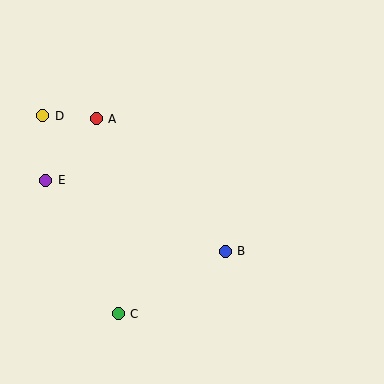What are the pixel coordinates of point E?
Point E is at (46, 180).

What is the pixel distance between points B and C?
The distance between B and C is 124 pixels.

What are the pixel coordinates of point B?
Point B is at (225, 251).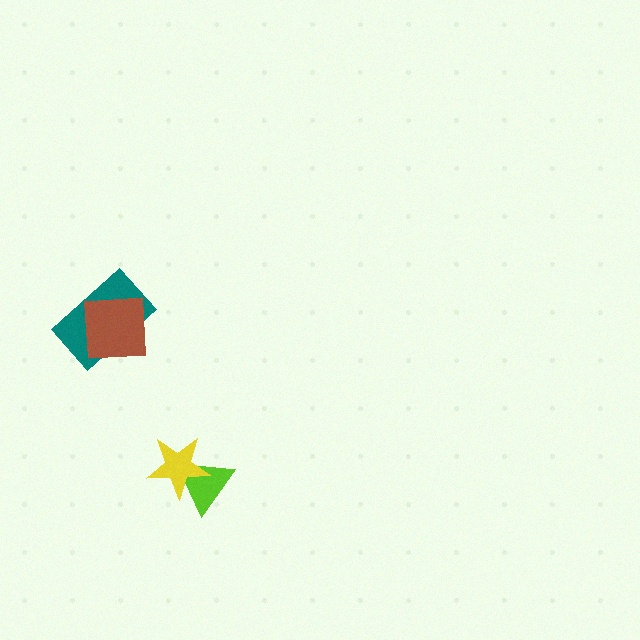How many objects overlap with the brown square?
1 object overlaps with the brown square.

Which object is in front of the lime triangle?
The yellow star is in front of the lime triangle.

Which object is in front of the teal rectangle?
The brown square is in front of the teal rectangle.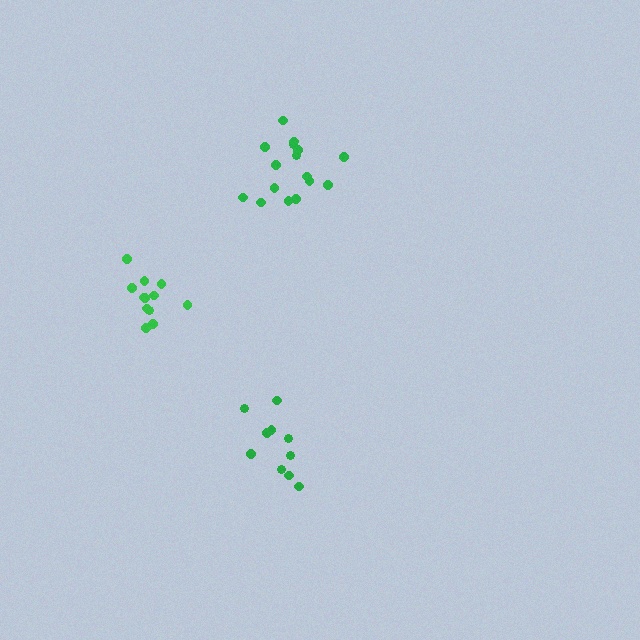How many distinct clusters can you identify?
There are 3 distinct clusters.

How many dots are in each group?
Group 1: 12 dots, Group 2: 16 dots, Group 3: 10 dots (38 total).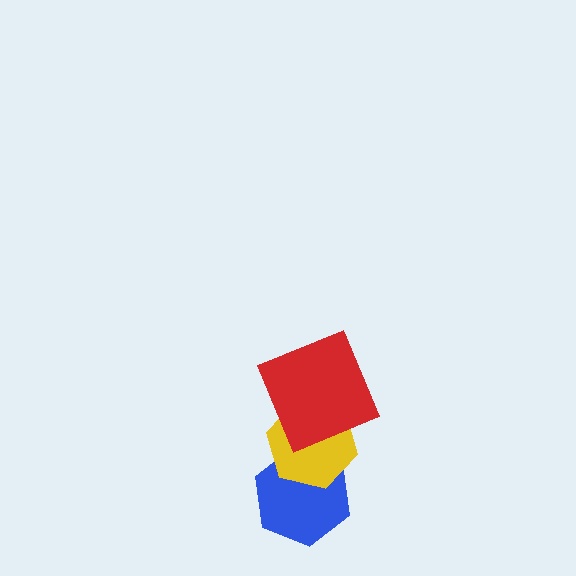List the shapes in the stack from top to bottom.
From top to bottom: the red square, the yellow hexagon, the blue hexagon.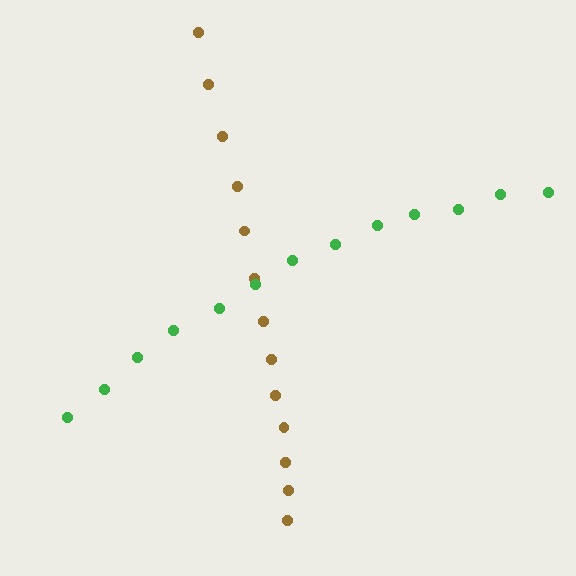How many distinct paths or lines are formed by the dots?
There are 2 distinct paths.